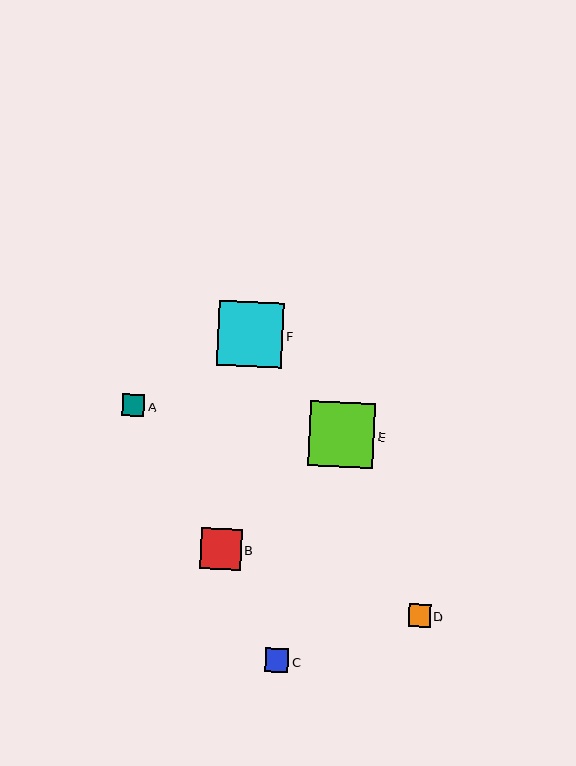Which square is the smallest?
Square A is the smallest with a size of approximately 22 pixels.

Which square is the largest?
Square E is the largest with a size of approximately 65 pixels.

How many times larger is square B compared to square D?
Square B is approximately 1.9 times the size of square D.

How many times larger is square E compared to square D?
Square E is approximately 2.9 times the size of square D.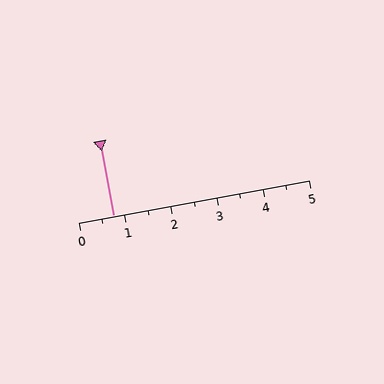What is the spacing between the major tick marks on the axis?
The major ticks are spaced 1 apart.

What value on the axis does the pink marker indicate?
The marker indicates approximately 0.8.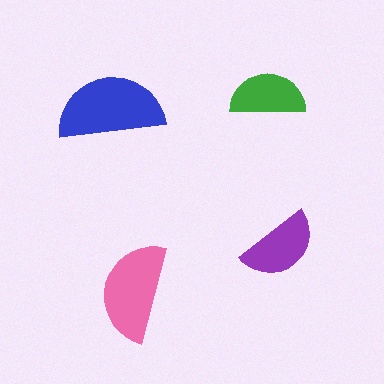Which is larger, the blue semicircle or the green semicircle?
The blue one.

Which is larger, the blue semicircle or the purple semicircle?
The blue one.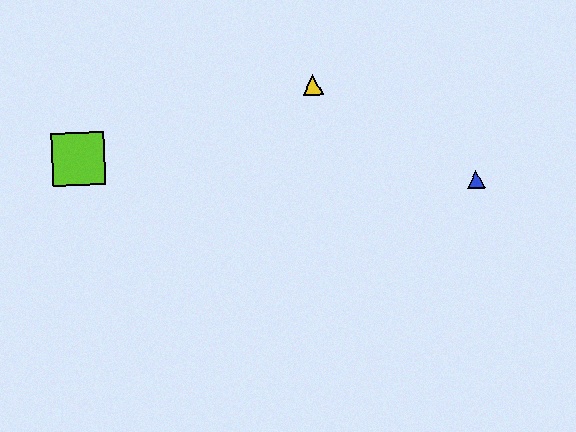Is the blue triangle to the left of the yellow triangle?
No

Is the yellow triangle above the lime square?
Yes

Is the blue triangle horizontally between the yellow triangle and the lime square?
No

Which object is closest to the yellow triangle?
The blue triangle is closest to the yellow triangle.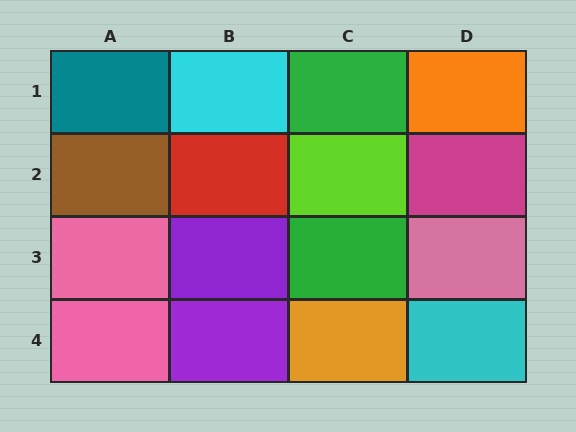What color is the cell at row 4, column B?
Purple.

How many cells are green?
2 cells are green.